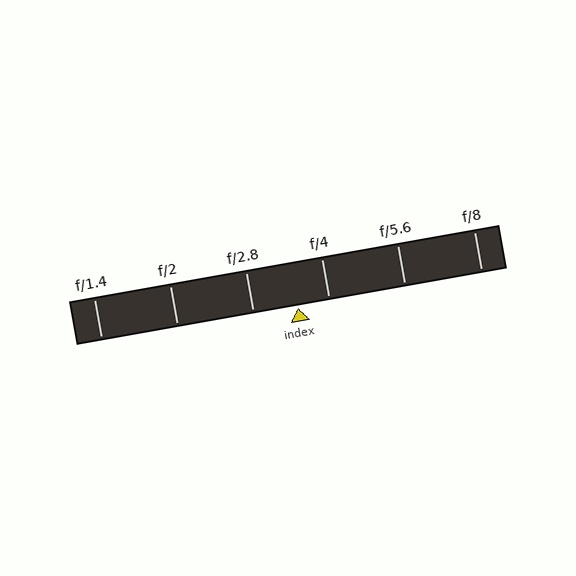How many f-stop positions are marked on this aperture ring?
There are 6 f-stop positions marked.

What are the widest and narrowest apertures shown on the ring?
The widest aperture shown is f/1.4 and the narrowest is f/8.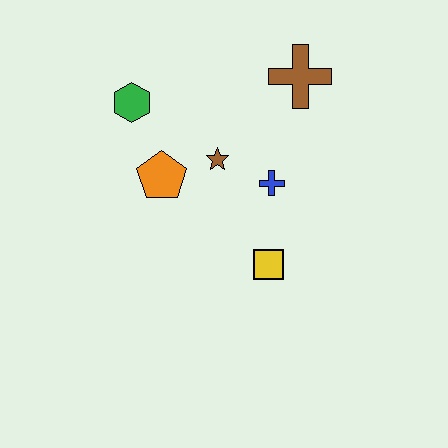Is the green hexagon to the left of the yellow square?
Yes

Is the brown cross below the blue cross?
No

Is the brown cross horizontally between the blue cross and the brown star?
No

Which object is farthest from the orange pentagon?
The brown cross is farthest from the orange pentagon.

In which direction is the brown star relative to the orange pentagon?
The brown star is to the right of the orange pentagon.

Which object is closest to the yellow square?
The blue cross is closest to the yellow square.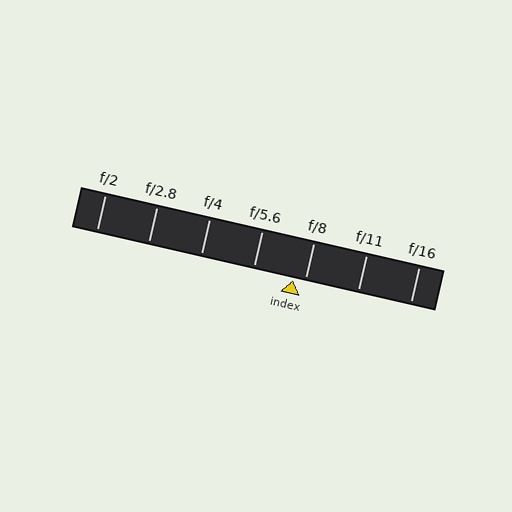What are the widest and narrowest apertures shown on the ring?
The widest aperture shown is f/2 and the narrowest is f/16.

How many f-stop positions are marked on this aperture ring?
There are 7 f-stop positions marked.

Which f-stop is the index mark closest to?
The index mark is closest to f/8.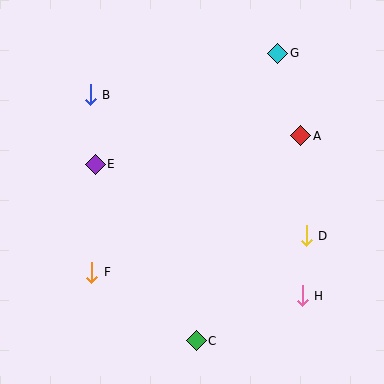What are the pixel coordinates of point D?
Point D is at (306, 236).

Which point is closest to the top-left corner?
Point B is closest to the top-left corner.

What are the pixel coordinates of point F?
Point F is at (92, 272).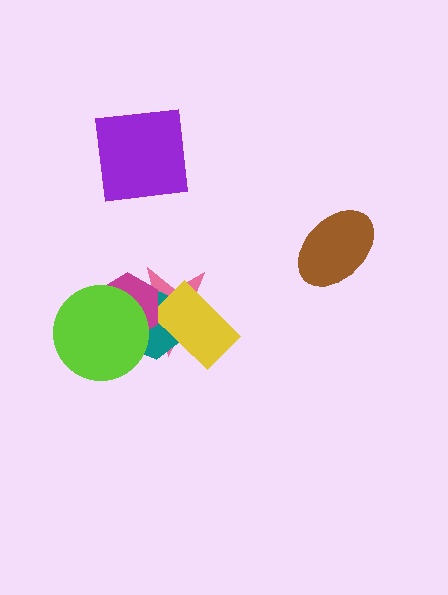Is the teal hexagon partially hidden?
Yes, it is partially covered by another shape.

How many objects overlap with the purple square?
0 objects overlap with the purple square.